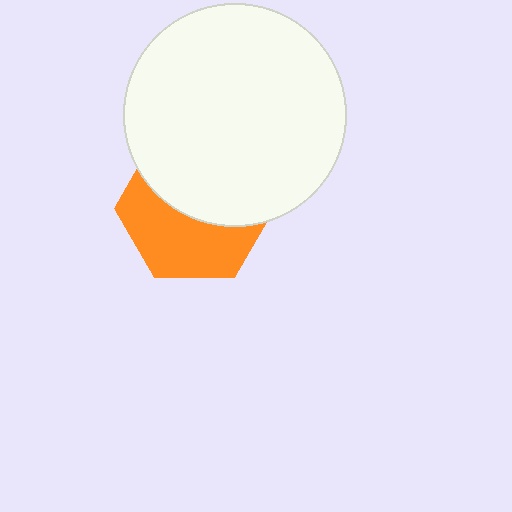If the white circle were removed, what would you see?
You would see the complete orange hexagon.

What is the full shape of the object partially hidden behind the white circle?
The partially hidden object is an orange hexagon.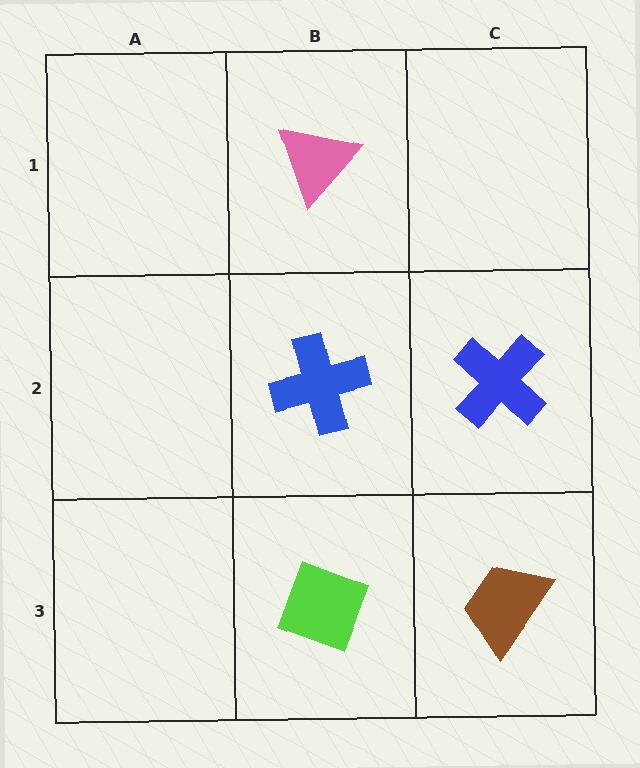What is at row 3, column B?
A lime diamond.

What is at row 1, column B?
A pink triangle.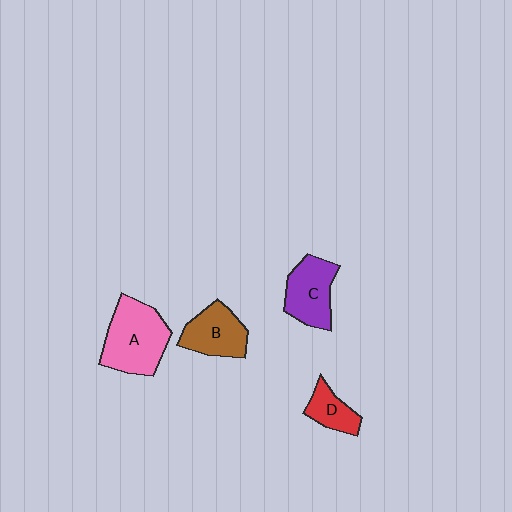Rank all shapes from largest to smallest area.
From largest to smallest: A (pink), C (purple), B (brown), D (red).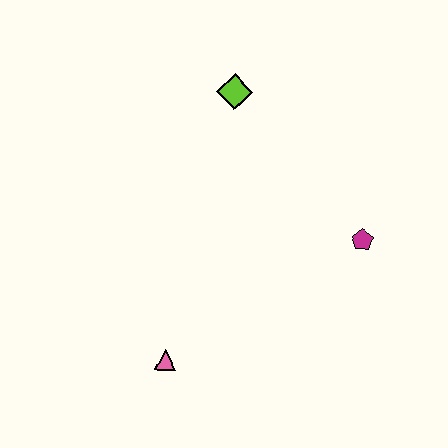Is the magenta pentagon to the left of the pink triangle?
No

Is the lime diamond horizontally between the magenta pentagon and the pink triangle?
Yes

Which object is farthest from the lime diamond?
The pink triangle is farthest from the lime diamond.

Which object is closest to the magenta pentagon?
The lime diamond is closest to the magenta pentagon.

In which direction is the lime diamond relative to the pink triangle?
The lime diamond is above the pink triangle.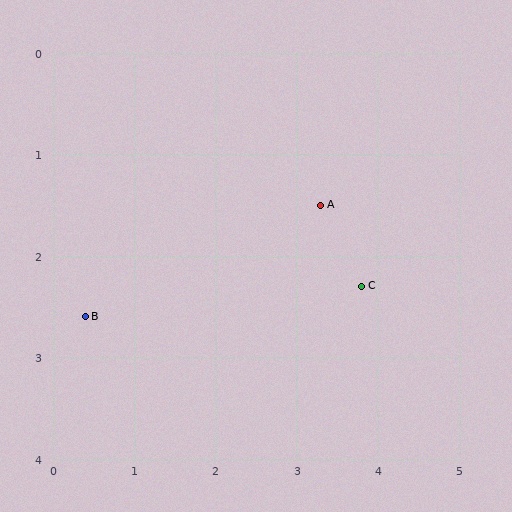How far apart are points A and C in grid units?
Points A and C are about 0.9 grid units apart.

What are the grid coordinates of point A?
Point A is at approximately (3.3, 1.5).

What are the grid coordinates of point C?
Point C is at approximately (3.8, 2.3).